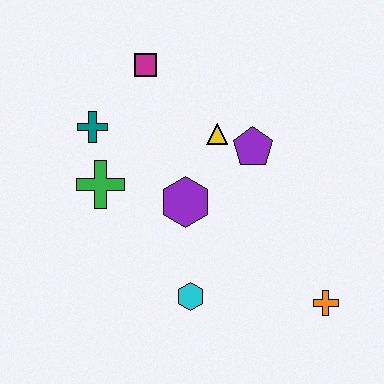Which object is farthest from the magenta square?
The orange cross is farthest from the magenta square.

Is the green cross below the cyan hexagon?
No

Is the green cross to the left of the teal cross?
No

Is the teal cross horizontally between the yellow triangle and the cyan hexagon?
No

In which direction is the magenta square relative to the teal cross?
The magenta square is above the teal cross.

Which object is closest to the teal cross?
The green cross is closest to the teal cross.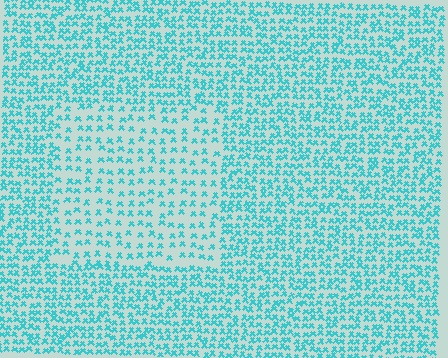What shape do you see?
I see a rectangle.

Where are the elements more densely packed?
The elements are more densely packed outside the rectangle boundary.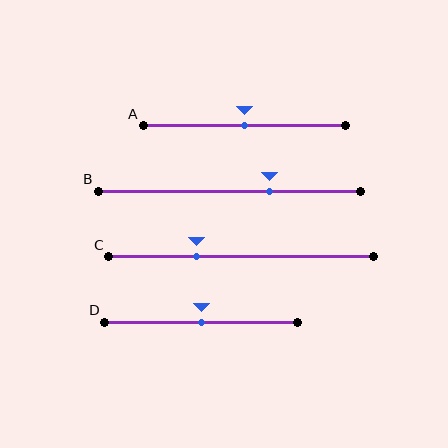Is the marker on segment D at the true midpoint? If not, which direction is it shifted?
Yes, the marker on segment D is at the true midpoint.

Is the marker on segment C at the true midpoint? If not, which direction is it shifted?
No, the marker on segment C is shifted to the left by about 17% of the segment length.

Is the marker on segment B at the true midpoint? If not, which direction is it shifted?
No, the marker on segment B is shifted to the right by about 15% of the segment length.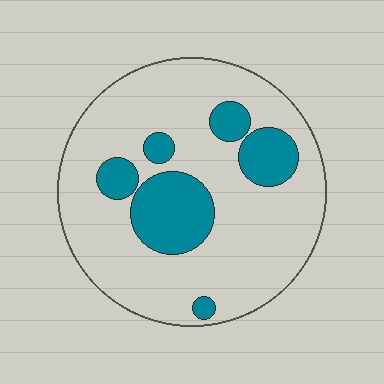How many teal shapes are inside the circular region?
6.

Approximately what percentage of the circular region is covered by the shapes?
Approximately 20%.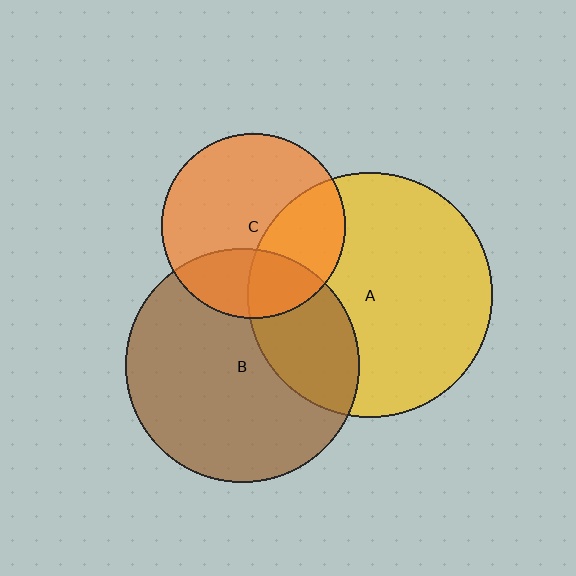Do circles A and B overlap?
Yes.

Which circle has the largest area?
Circle A (yellow).